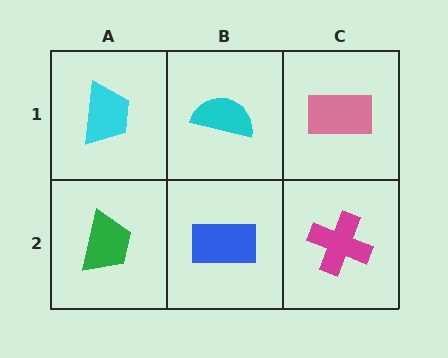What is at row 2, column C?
A magenta cross.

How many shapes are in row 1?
3 shapes.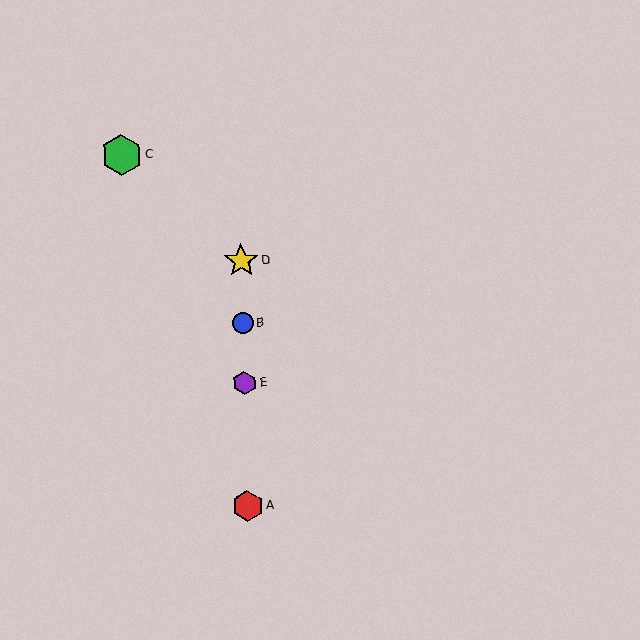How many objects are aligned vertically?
4 objects (A, B, D, E) are aligned vertically.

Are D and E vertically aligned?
Yes, both are at x≈241.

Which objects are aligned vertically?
Objects A, B, D, E are aligned vertically.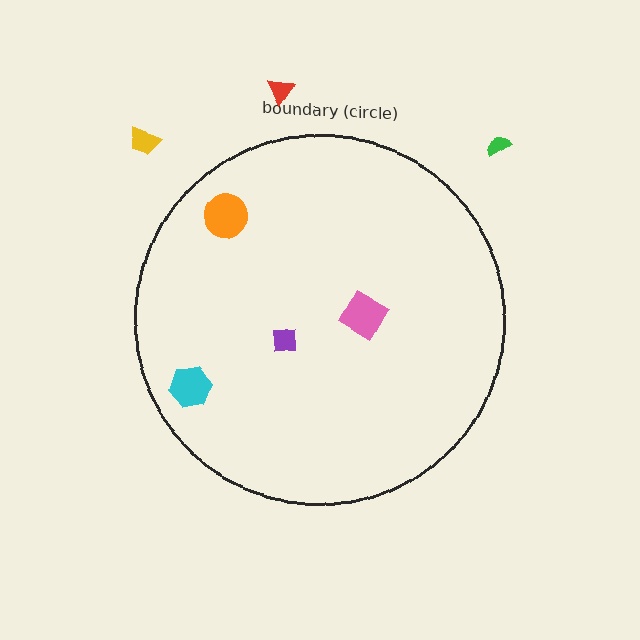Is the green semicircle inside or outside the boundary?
Outside.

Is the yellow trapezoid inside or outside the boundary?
Outside.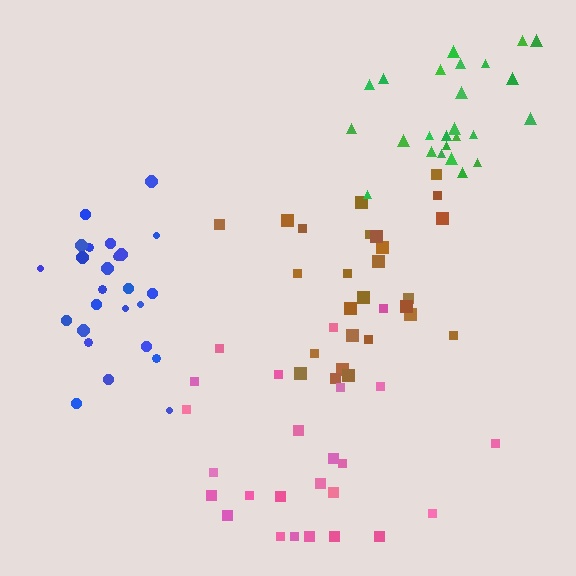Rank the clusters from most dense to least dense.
blue, green, brown, pink.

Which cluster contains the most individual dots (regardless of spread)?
Brown (26).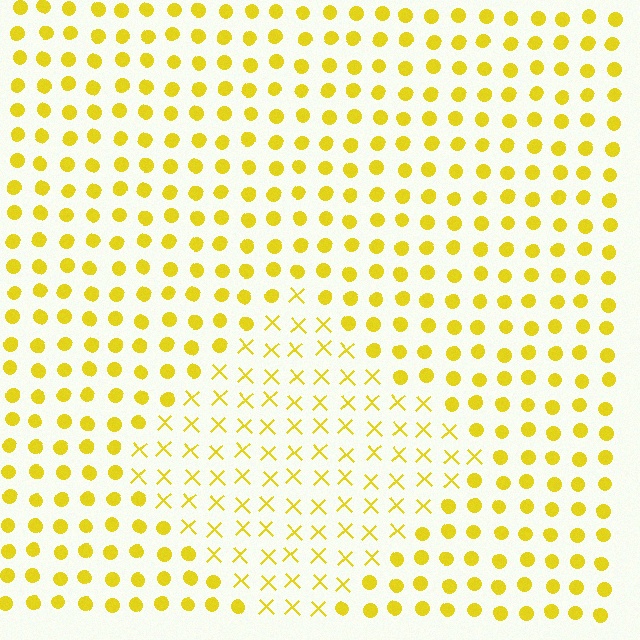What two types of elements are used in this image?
The image uses X marks inside the diamond region and circles outside it.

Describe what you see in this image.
The image is filled with small yellow elements arranged in a uniform grid. A diamond-shaped region contains X marks, while the surrounding area contains circles. The boundary is defined purely by the change in element shape.